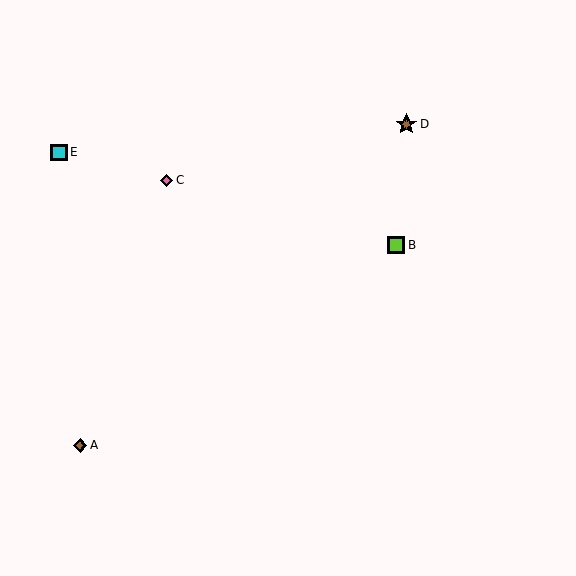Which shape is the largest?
The brown star (labeled D) is the largest.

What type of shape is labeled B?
Shape B is a lime square.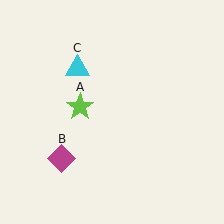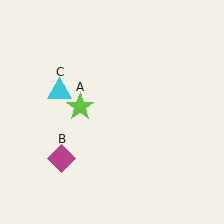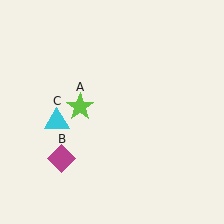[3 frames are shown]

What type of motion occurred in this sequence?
The cyan triangle (object C) rotated counterclockwise around the center of the scene.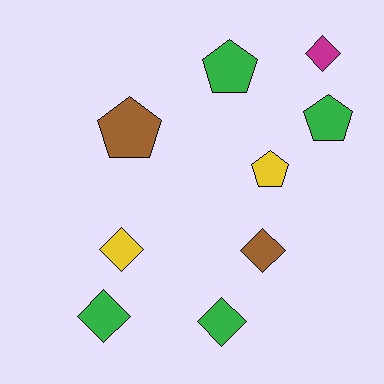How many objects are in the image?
There are 9 objects.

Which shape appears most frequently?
Diamond, with 5 objects.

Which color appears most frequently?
Green, with 4 objects.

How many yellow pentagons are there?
There is 1 yellow pentagon.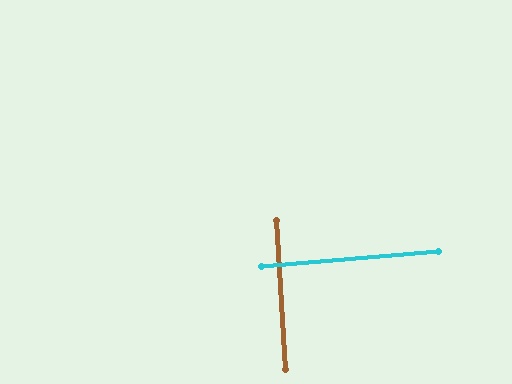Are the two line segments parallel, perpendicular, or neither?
Perpendicular — they meet at approximately 89°.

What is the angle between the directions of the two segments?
Approximately 89 degrees.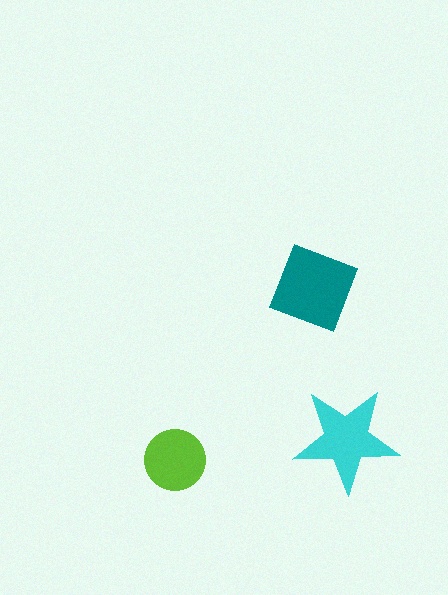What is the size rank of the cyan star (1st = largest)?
2nd.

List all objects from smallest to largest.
The lime circle, the cyan star, the teal diamond.